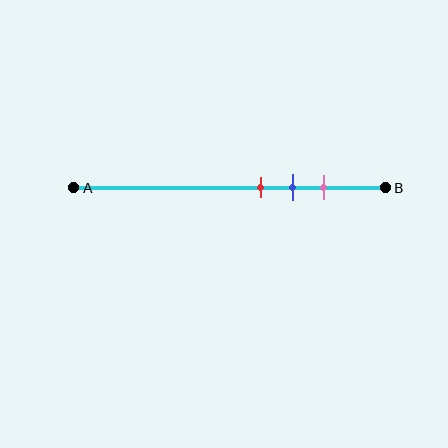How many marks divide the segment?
There are 3 marks dividing the segment.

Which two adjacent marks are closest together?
The red and blue marks are the closest adjacent pair.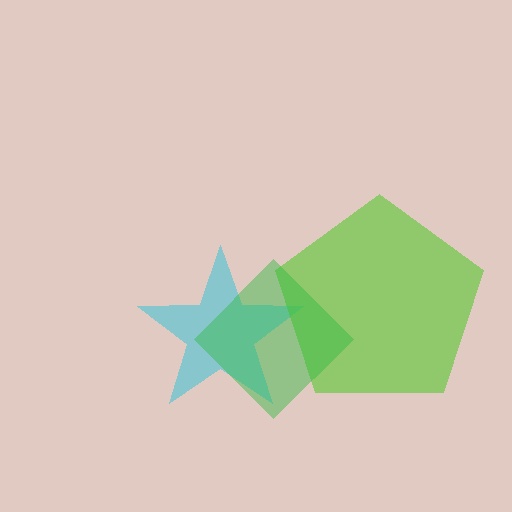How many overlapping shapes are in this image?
There are 3 overlapping shapes in the image.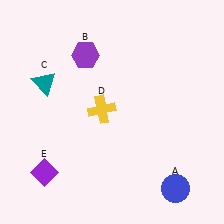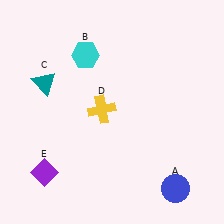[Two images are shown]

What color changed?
The hexagon (B) changed from purple in Image 1 to cyan in Image 2.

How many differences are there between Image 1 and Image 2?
There is 1 difference between the two images.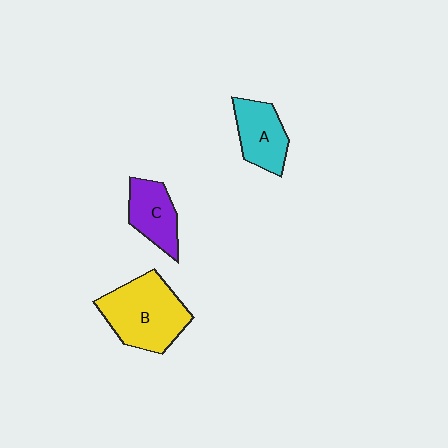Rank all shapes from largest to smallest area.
From largest to smallest: B (yellow), A (cyan), C (purple).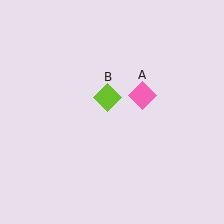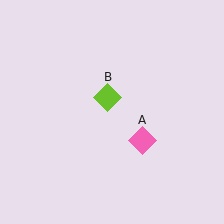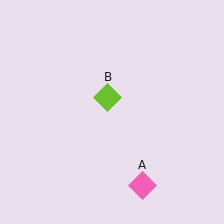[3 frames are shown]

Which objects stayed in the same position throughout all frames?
Lime diamond (object B) remained stationary.